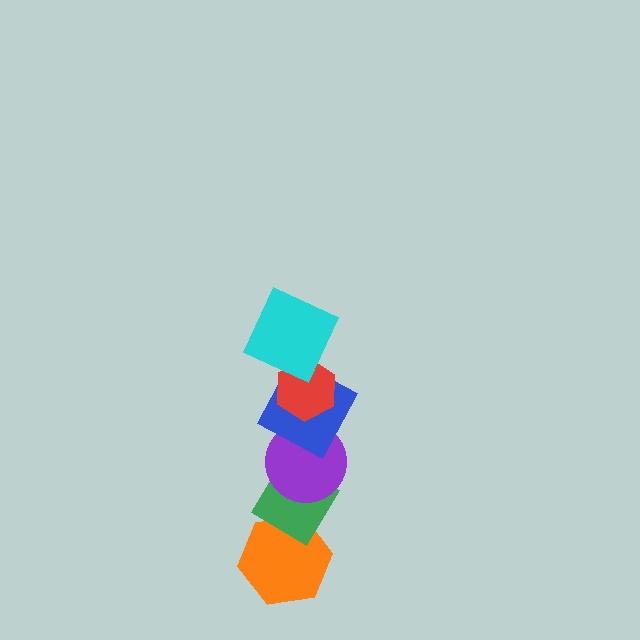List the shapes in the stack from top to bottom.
From top to bottom: the cyan square, the red hexagon, the blue square, the purple circle, the green diamond, the orange hexagon.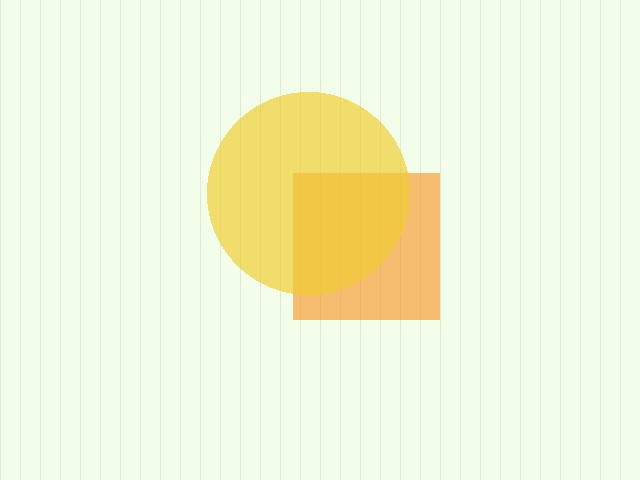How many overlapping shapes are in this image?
There are 2 overlapping shapes in the image.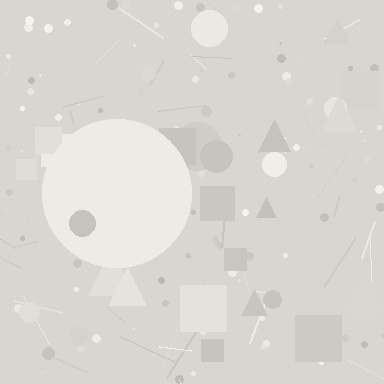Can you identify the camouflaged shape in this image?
The camouflaged shape is a circle.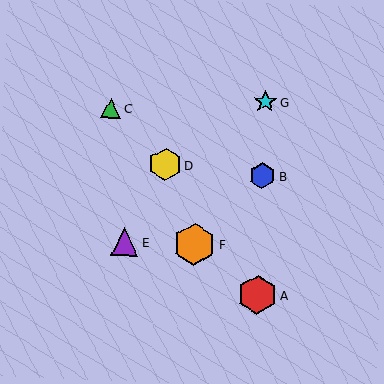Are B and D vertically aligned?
No, B is at x≈262 and D is at x≈165.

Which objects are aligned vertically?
Objects A, B, G are aligned vertically.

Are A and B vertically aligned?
Yes, both are at x≈258.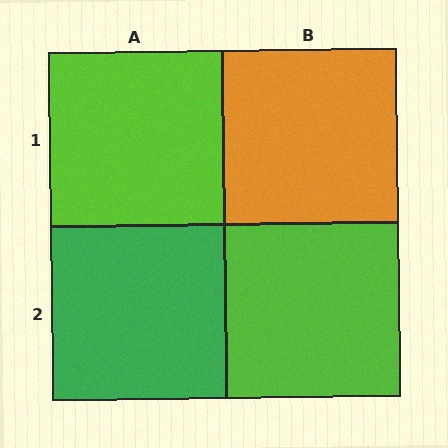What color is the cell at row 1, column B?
Orange.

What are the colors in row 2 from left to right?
Green, lime.